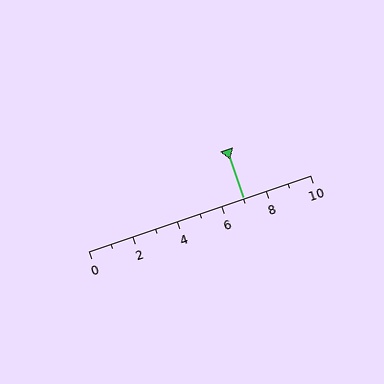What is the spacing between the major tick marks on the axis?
The major ticks are spaced 2 apart.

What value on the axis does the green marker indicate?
The marker indicates approximately 7.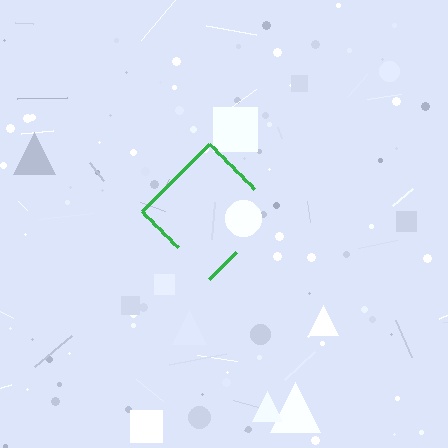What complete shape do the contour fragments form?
The contour fragments form a diamond.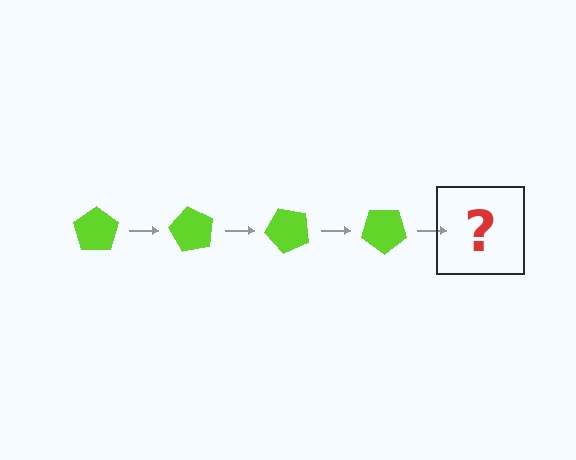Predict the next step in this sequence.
The next step is a lime pentagon rotated 240 degrees.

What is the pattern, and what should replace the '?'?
The pattern is that the pentagon rotates 60 degrees each step. The '?' should be a lime pentagon rotated 240 degrees.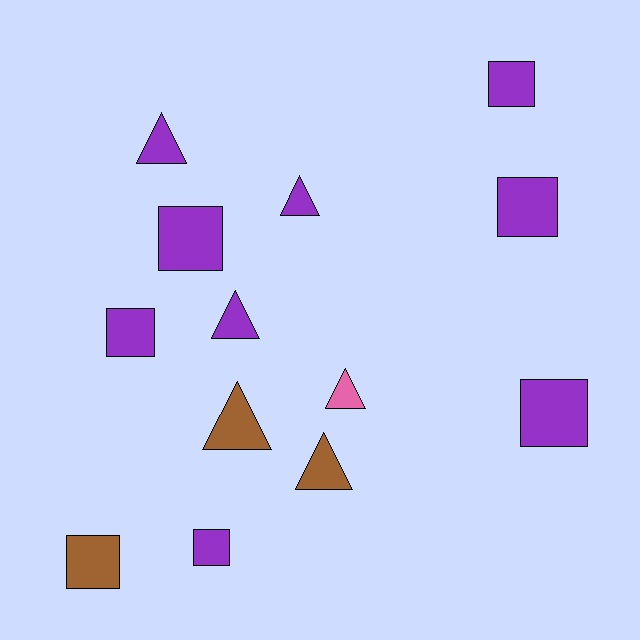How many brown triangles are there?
There are 2 brown triangles.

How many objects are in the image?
There are 13 objects.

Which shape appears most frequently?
Square, with 7 objects.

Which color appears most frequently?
Purple, with 9 objects.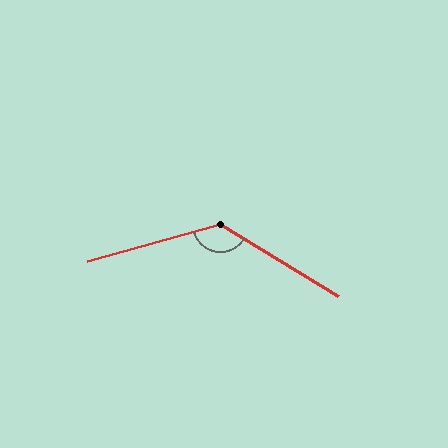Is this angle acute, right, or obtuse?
It is obtuse.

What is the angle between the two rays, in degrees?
Approximately 133 degrees.